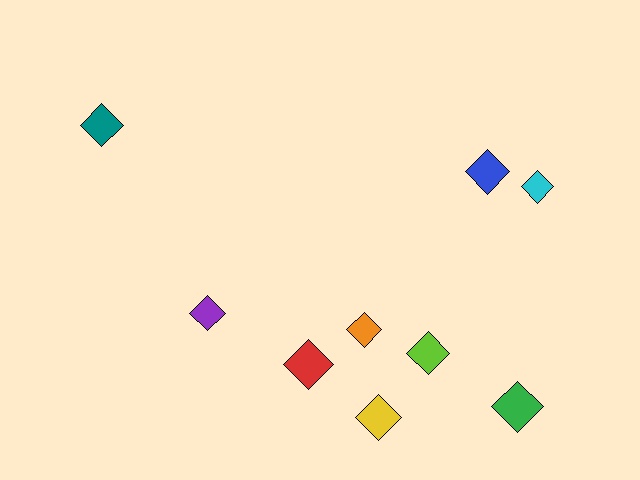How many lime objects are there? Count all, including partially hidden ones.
There is 1 lime object.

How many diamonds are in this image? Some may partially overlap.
There are 9 diamonds.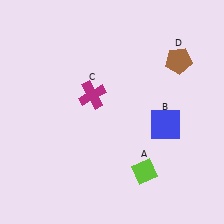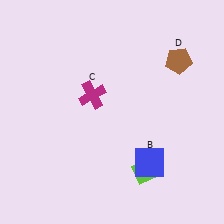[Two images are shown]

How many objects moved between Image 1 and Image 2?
1 object moved between the two images.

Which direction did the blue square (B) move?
The blue square (B) moved down.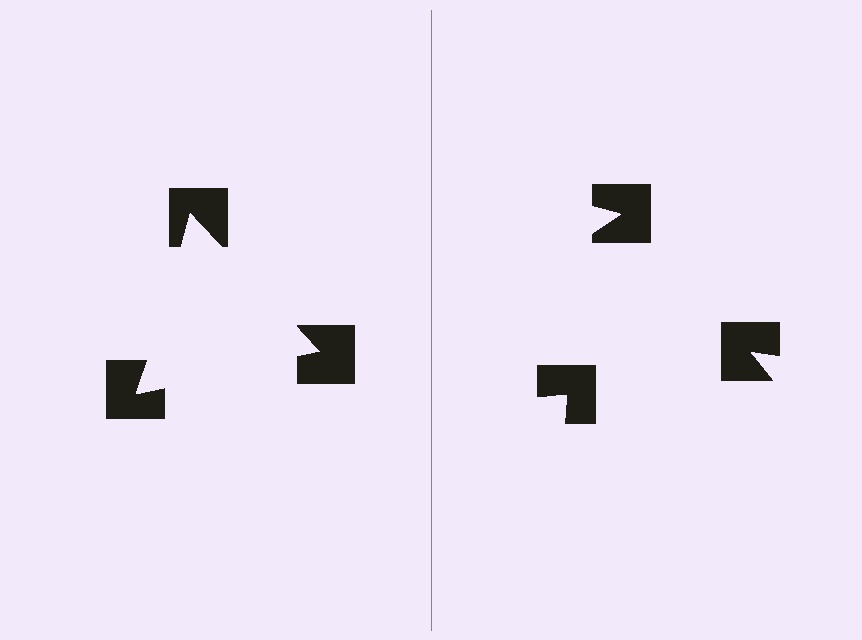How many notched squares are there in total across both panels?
6 — 3 on each side.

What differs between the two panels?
The notched squares are positioned identically on both sides; only the wedge orientations differ. On the left they align to a triangle; on the right they are misaligned.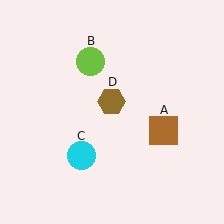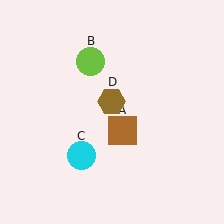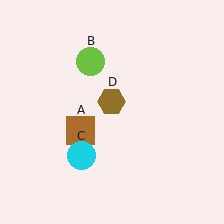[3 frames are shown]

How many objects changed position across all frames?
1 object changed position: brown square (object A).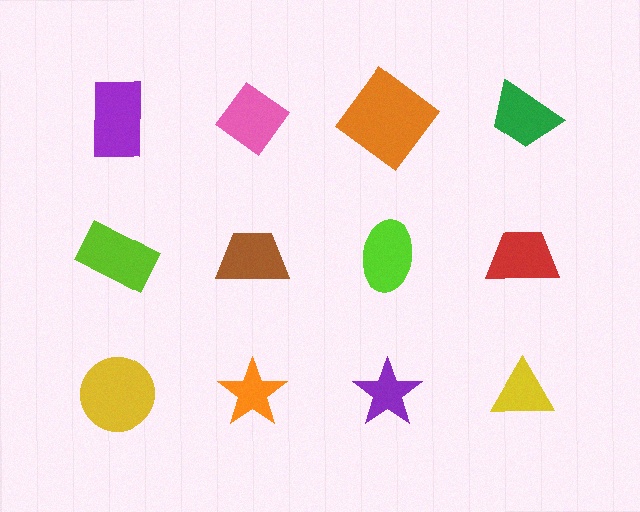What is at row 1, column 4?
A green trapezoid.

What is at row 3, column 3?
A purple star.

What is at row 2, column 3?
A lime ellipse.